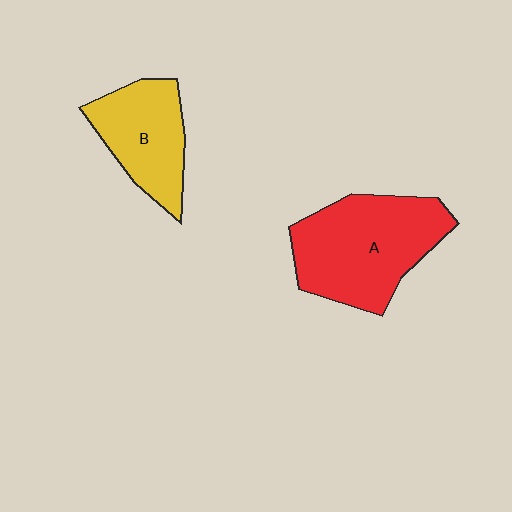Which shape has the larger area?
Shape A (red).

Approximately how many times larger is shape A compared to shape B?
Approximately 1.5 times.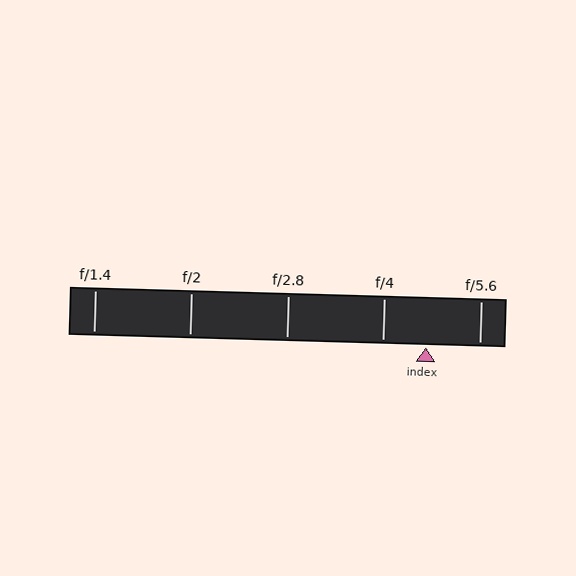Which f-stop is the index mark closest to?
The index mark is closest to f/4.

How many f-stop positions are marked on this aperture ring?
There are 5 f-stop positions marked.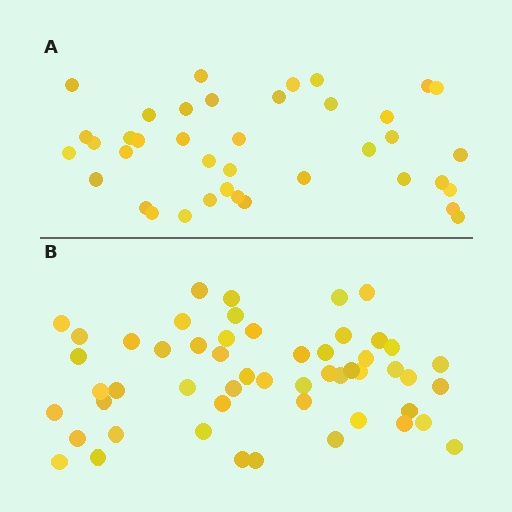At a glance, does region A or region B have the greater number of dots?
Region B (the bottom region) has more dots.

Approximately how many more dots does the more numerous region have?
Region B has approximately 15 more dots than region A.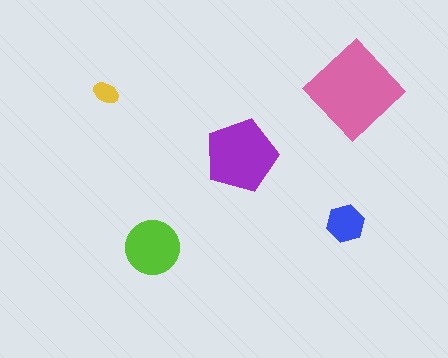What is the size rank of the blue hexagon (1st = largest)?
4th.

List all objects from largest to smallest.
The pink diamond, the purple pentagon, the lime circle, the blue hexagon, the yellow ellipse.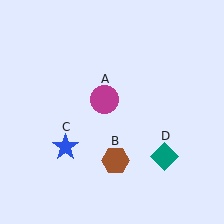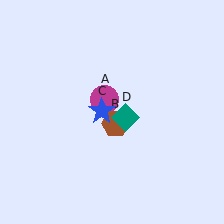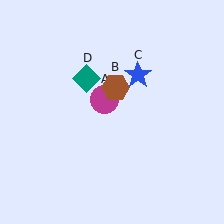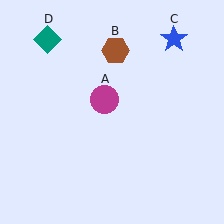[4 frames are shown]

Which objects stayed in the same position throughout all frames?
Magenta circle (object A) remained stationary.